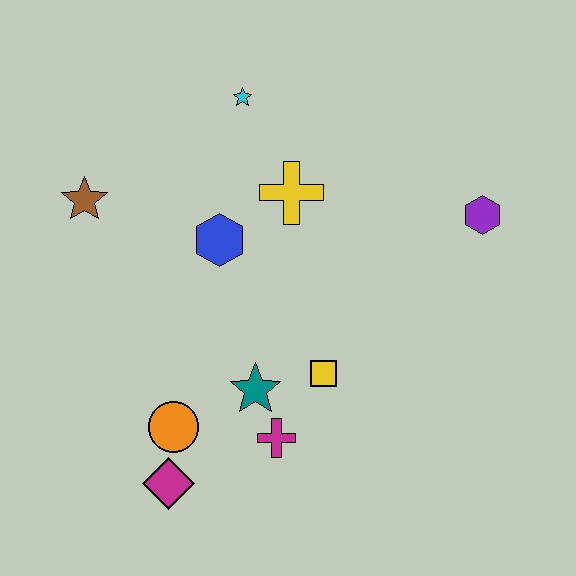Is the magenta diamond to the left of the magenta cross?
Yes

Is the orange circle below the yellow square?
Yes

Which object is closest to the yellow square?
The teal star is closest to the yellow square.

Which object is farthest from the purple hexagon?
The magenta diamond is farthest from the purple hexagon.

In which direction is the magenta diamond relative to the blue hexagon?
The magenta diamond is below the blue hexagon.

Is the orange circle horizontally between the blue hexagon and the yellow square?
No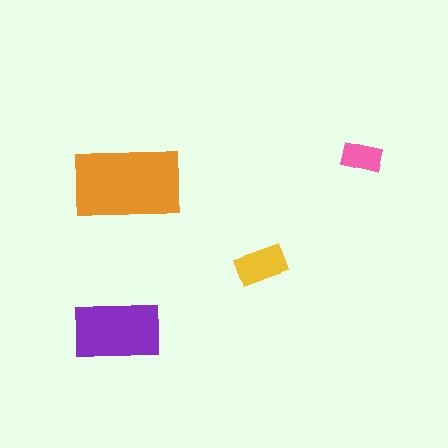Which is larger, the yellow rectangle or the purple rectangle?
The purple one.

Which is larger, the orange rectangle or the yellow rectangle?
The orange one.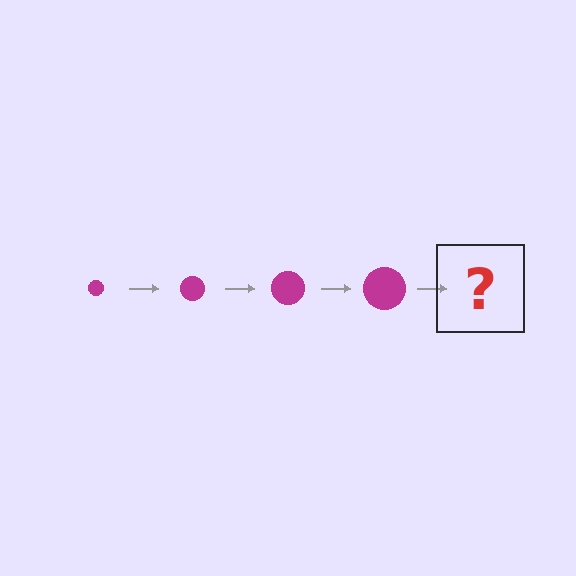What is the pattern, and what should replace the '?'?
The pattern is that the circle gets progressively larger each step. The '?' should be a magenta circle, larger than the previous one.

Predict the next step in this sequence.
The next step is a magenta circle, larger than the previous one.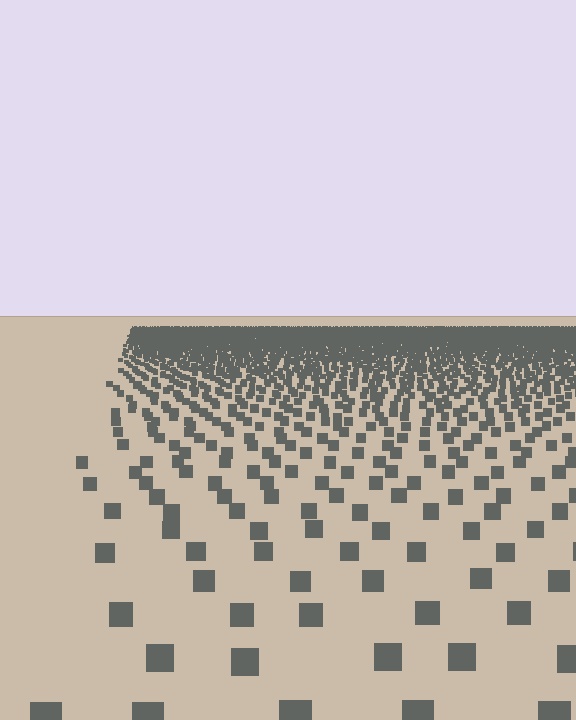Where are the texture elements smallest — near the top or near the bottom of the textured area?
Near the top.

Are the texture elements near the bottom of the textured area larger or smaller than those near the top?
Larger. Near the bottom, elements are closer to the viewer and appear at a bigger on-screen size.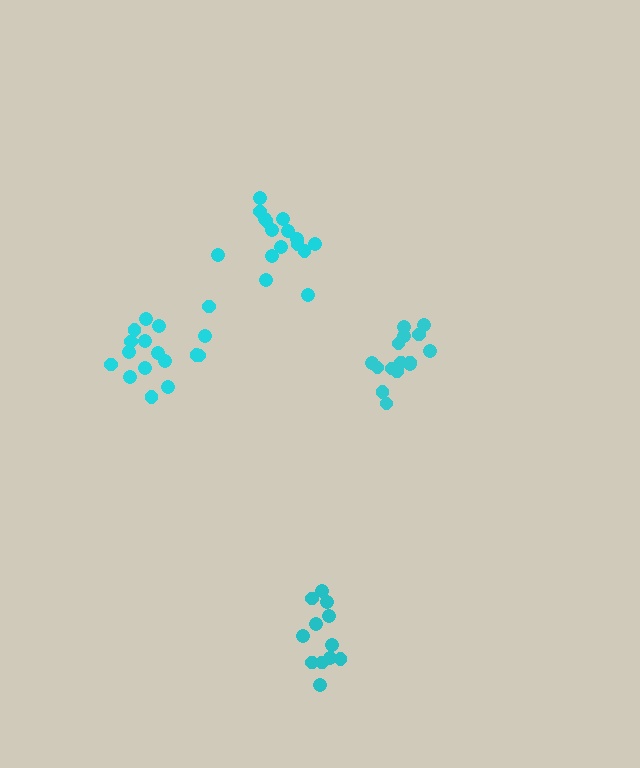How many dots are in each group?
Group 1: 12 dots, Group 2: 16 dots, Group 3: 15 dots, Group 4: 17 dots (60 total).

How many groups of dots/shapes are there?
There are 4 groups.